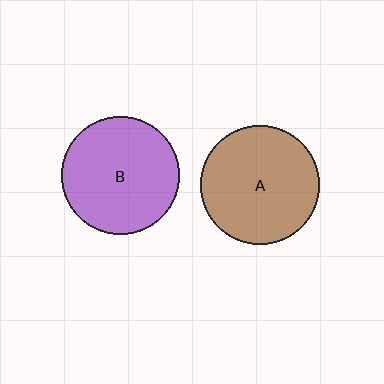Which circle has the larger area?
Circle A (brown).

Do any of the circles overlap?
No, none of the circles overlap.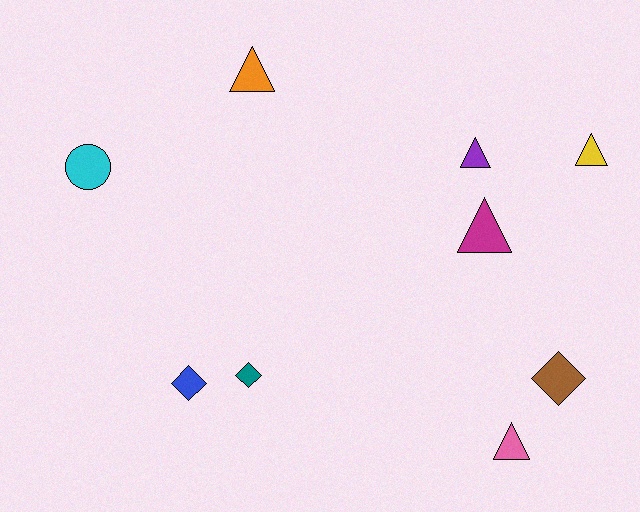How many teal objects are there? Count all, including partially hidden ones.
There is 1 teal object.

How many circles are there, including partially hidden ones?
There is 1 circle.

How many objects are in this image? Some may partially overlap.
There are 9 objects.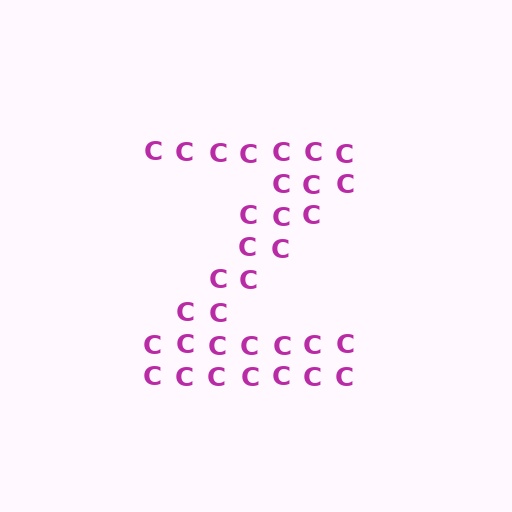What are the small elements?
The small elements are letter C's.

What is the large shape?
The large shape is the letter Z.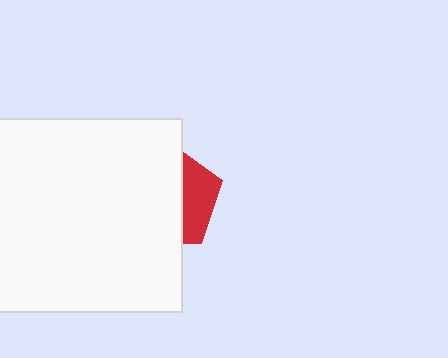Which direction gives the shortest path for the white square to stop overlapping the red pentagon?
Moving left gives the shortest separation.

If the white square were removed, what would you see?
You would see the complete red pentagon.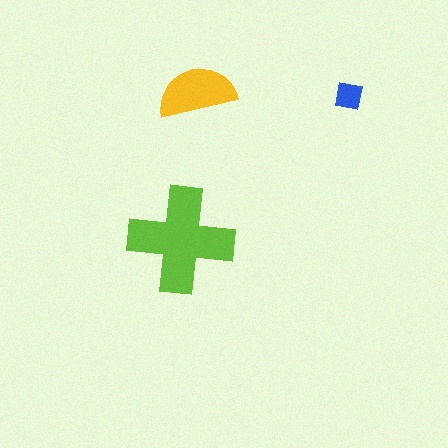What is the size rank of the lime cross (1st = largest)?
1st.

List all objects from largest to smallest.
The lime cross, the yellow semicircle, the blue square.